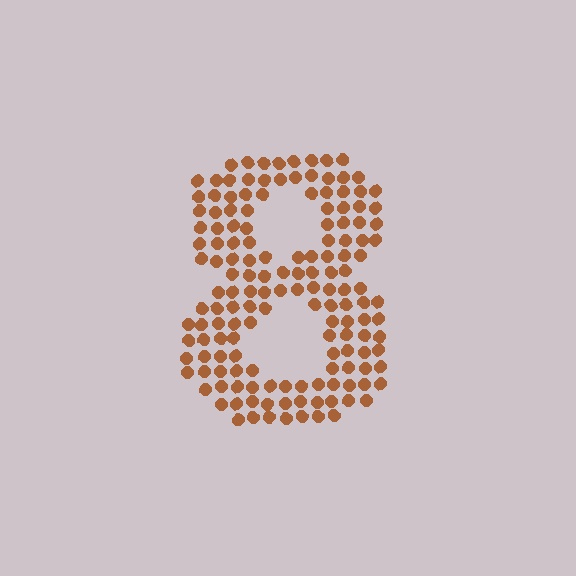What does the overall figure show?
The overall figure shows the digit 8.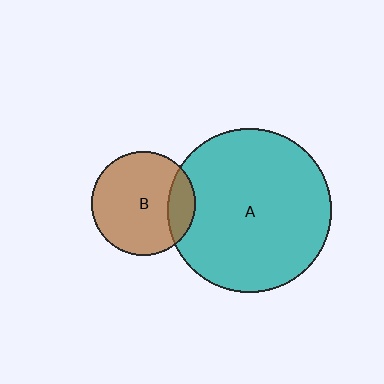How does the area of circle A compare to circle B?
Approximately 2.5 times.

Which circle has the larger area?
Circle A (teal).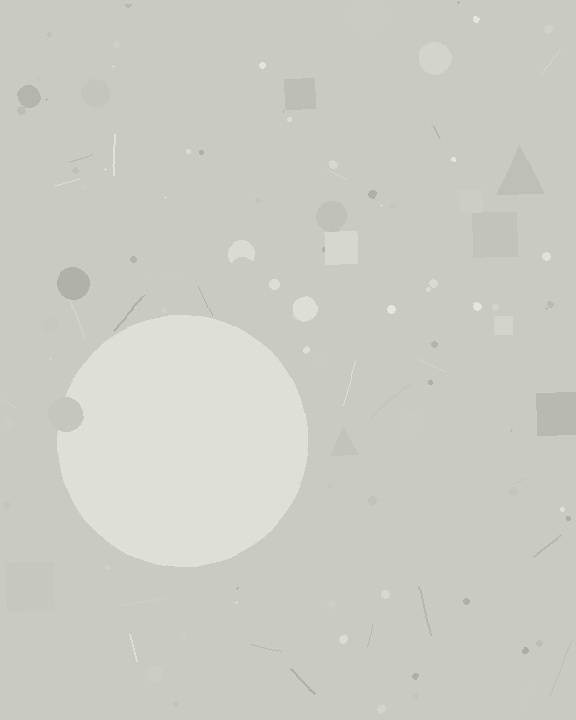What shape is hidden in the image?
A circle is hidden in the image.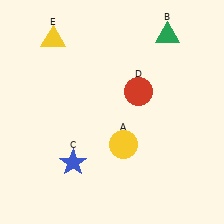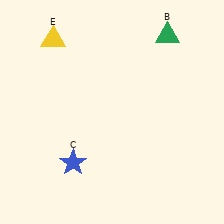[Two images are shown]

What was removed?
The red circle (D), the yellow circle (A) were removed in Image 2.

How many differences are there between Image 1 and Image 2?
There are 2 differences between the two images.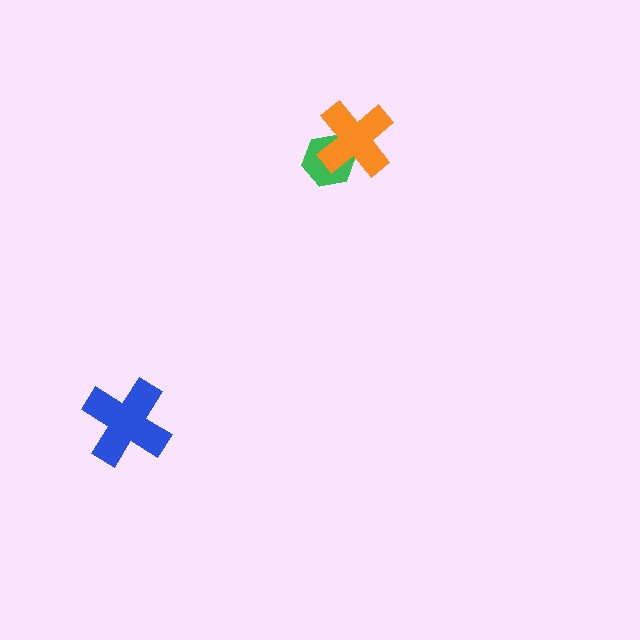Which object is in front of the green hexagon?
The orange cross is in front of the green hexagon.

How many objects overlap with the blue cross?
0 objects overlap with the blue cross.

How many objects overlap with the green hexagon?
1 object overlaps with the green hexagon.